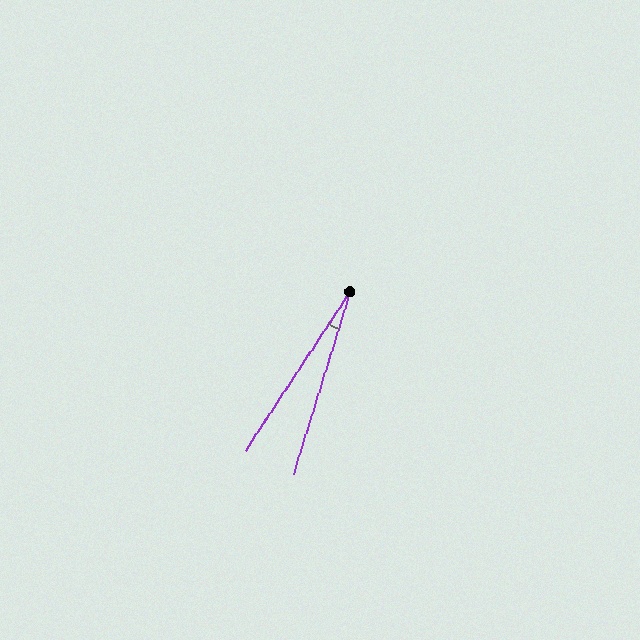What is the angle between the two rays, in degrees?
Approximately 16 degrees.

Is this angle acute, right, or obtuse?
It is acute.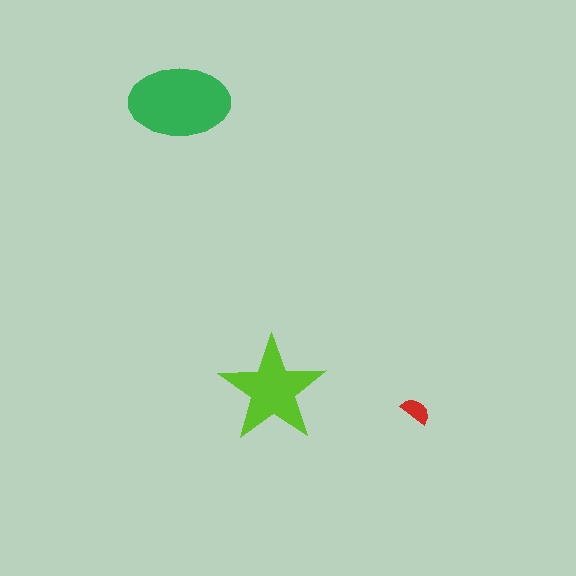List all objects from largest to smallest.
The green ellipse, the lime star, the red semicircle.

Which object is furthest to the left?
The green ellipse is leftmost.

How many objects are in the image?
There are 3 objects in the image.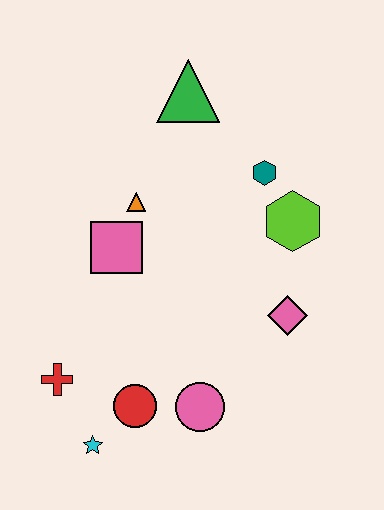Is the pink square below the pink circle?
No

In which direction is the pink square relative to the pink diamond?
The pink square is to the left of the pink diamond.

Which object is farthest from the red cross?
The green triangle is farthest from the red cross.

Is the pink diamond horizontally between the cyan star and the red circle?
No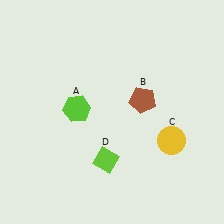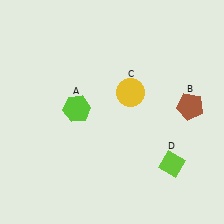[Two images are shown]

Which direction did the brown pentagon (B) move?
The brown pentagon (B) moved right.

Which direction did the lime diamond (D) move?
The lime diamond (D) moved right.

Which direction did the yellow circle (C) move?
The yellow circle (C) moved up.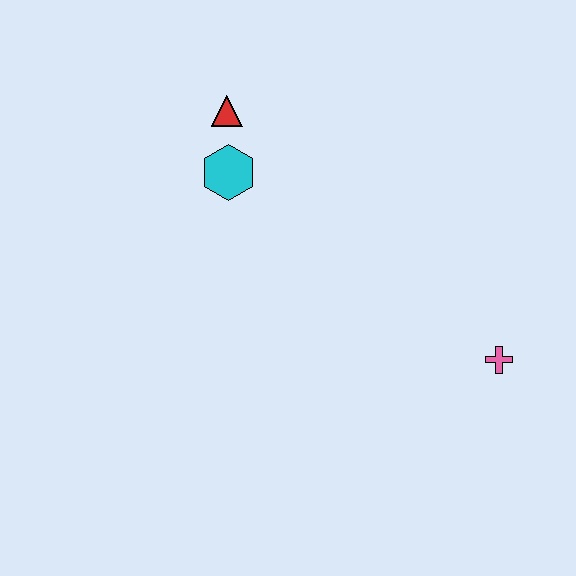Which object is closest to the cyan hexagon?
The red triangle is closest to the cyan hexagon.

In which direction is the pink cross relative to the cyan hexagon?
The pink cross is to the right of the cyan hexagon.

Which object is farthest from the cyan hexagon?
The pink cross is farthest from the cyan hexagon.